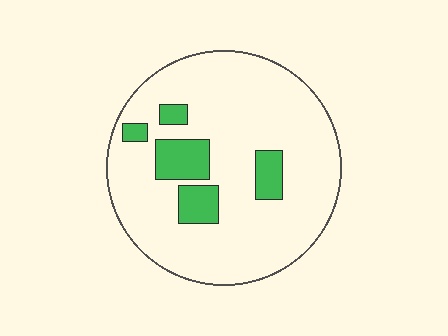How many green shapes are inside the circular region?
5.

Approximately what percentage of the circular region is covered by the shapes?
Approximately 15%.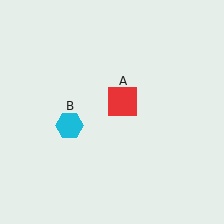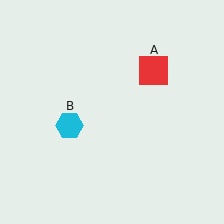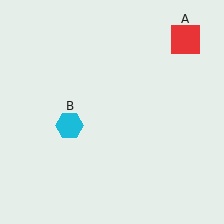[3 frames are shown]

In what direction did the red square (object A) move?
The red square (object A) moved up and to the right.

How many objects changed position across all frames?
1 object changed position: red square (object A).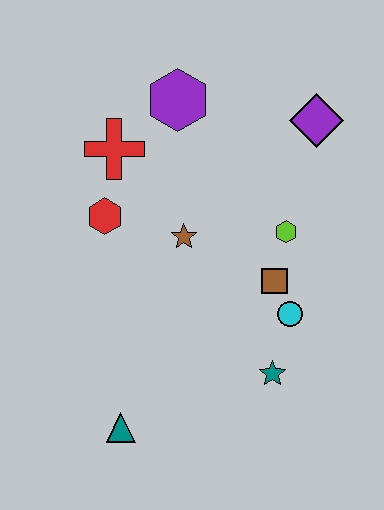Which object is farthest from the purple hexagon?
The teal triangle is farthest from the purple hexagon.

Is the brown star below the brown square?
No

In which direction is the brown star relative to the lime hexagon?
The brown star is to the left of the lime hexagon.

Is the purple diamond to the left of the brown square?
No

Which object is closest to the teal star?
The cyan circle is closest to the teal star.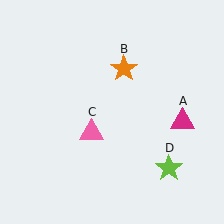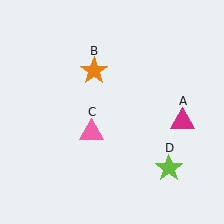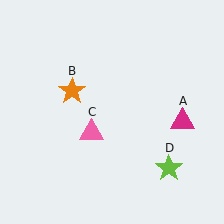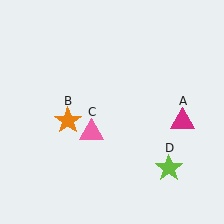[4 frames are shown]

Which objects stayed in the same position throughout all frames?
Magenta triangle (object A) and pink triangle (object C) and lime star (object D) remained stationary.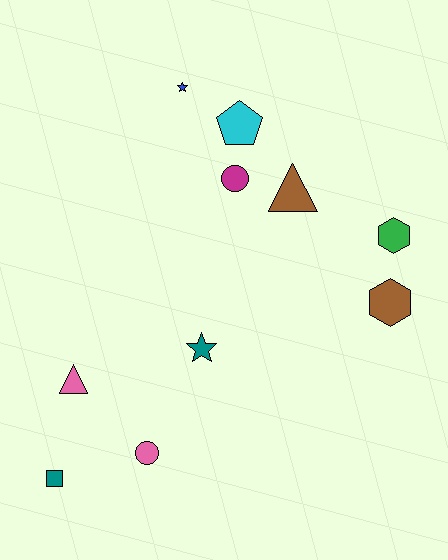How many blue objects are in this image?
There is 1 blue object.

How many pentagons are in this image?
There is 1 pentagon.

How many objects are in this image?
There are 10 objects.